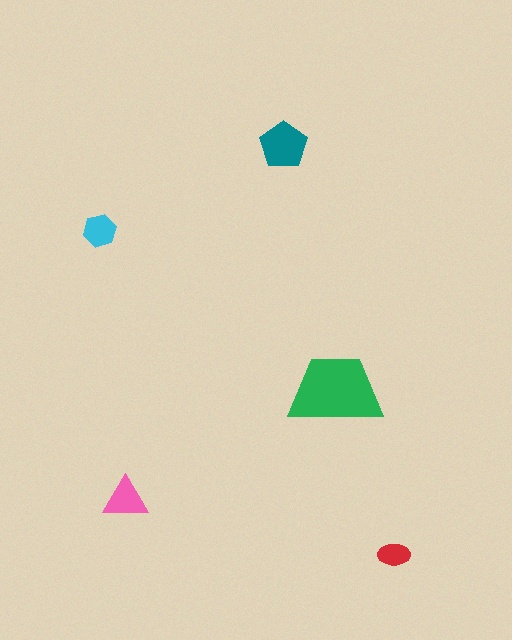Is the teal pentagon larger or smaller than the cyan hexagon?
Larger.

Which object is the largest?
The green trapezoid.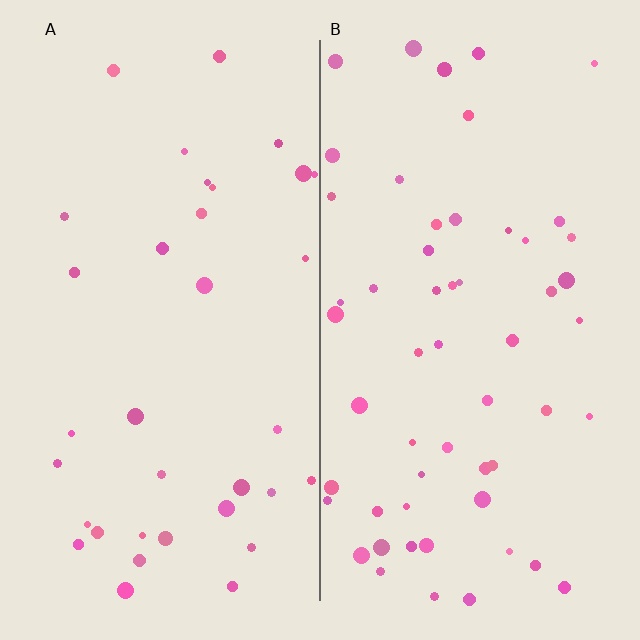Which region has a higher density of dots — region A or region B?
B (the right).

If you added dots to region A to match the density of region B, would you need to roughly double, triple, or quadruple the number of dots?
Approximately double.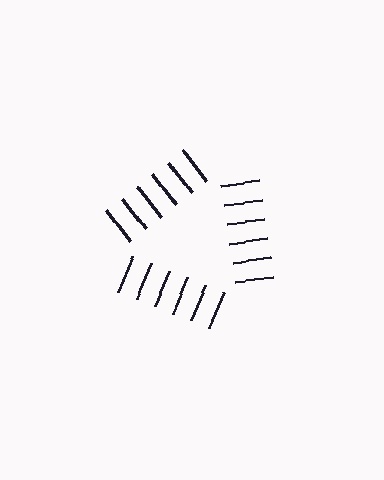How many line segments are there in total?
18 — 6 along each of the 3 edges.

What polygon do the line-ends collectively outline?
An illusory triangle — the line segments terminate on its edges but no continuous stroke is drawn.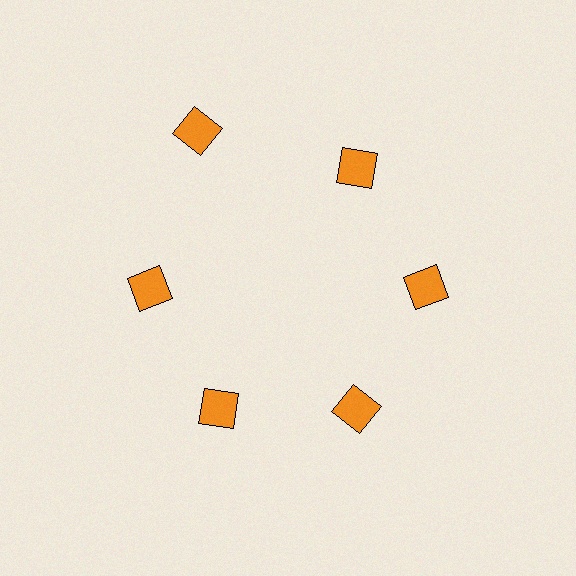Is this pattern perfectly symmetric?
No. The 6 orange squares are arranged in a ring, but one element near the 11 o'clock position is pushed outward from the center, breaking the 6-fold rotational symmetry.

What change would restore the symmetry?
The symmetry would be restored by moving it inward, back onto the ring so that all 6 squares sit at equal angles and equal distance from the center.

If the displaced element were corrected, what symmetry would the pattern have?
It would have 6-fold rotational symmetry — the pattern would map onto itself every 60 degrees.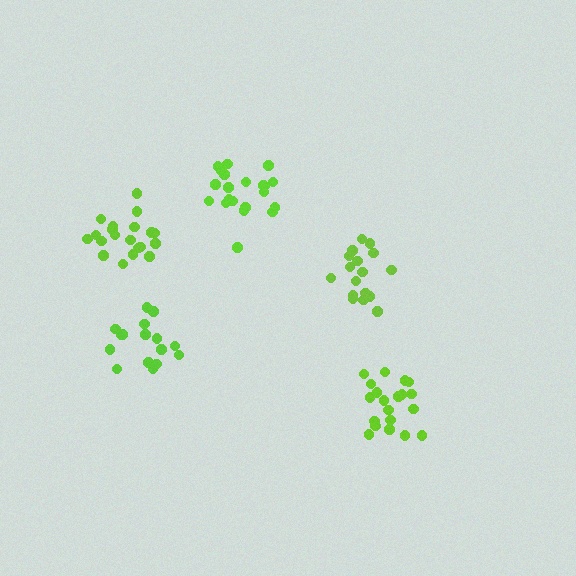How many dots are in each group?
Group 1: 21 dots, Group 2: 17 dots, Group 3: 20 dots, Group 4: 20 dots, Group 5: 18 dots (96 total).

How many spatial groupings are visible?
There are 5 spatial groupings.